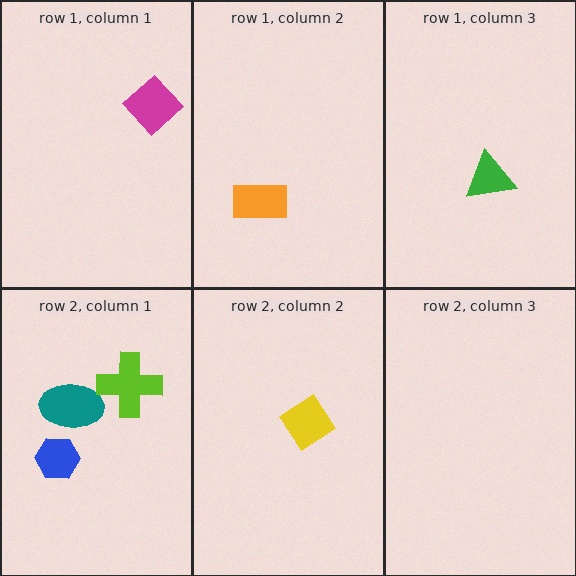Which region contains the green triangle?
The row 1, column 3 region.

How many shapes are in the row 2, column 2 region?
1.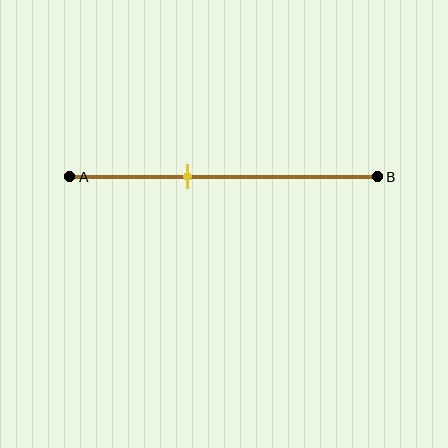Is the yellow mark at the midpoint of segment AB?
No, the mark is at about 40% from A, not at the 50% midpoint.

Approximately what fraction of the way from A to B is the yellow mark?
The yellow mark is approximately 40% of the way from A to B.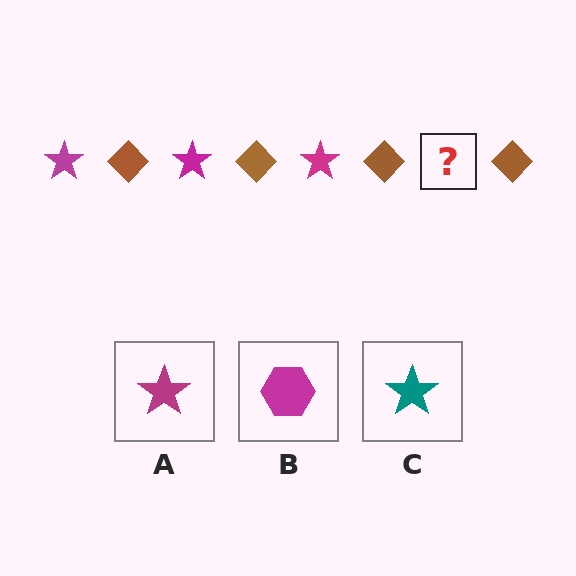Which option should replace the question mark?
Option A.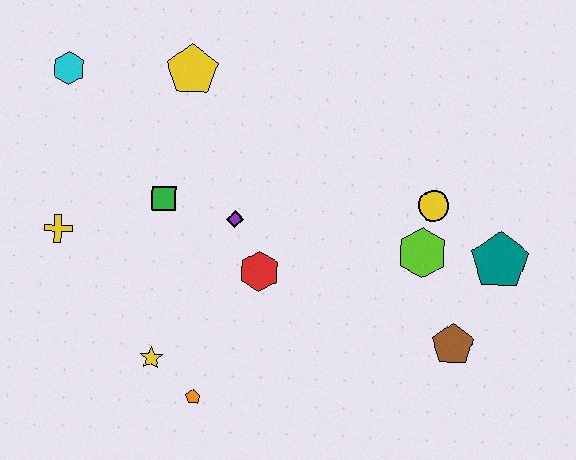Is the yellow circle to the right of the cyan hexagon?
Yes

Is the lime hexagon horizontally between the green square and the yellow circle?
Yes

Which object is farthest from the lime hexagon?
The cyan hexagon is farthest from the lime hexagon.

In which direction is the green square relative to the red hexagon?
The green square is to the left of the red hexagon.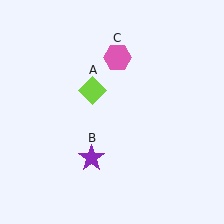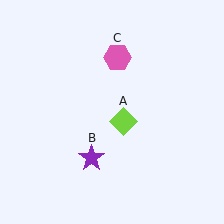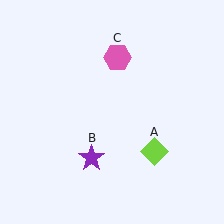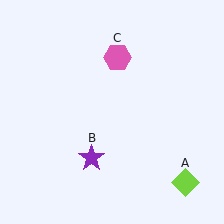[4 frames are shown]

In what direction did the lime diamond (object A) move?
The lime diamond (object A) moved down and to the right.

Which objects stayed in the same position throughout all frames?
Purple star (object B) and pink hexagon (object C) remained stationary.